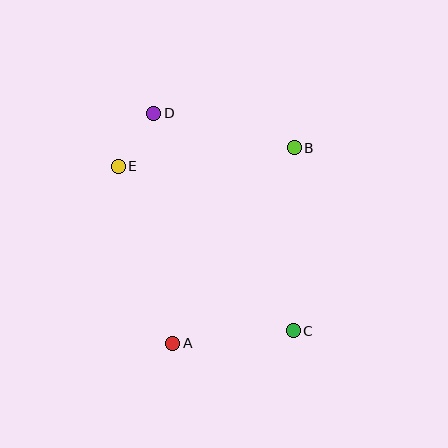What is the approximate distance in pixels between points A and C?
The distance between A and C is approximately 121 pixels.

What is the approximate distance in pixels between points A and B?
The distance between A and B is approximately 230 pixels.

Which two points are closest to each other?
Points D and E are closest to each other.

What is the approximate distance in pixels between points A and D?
The distance between A and D is approximately 231 pixels.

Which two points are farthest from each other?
Points C and D are farthest from each other.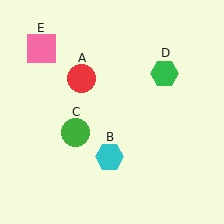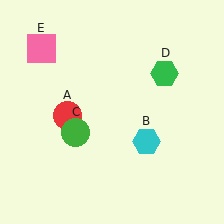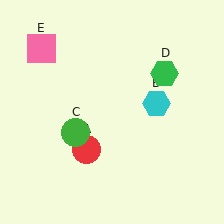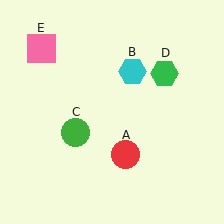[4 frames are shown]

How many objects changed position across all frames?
2 objects changed position: red circle (object A), cyan hexagon (object B).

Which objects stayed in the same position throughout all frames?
Green circle (object C) and green hexagon (object D) and pink square (object E) remained stationary.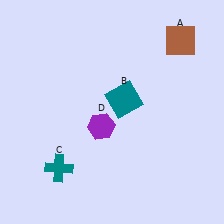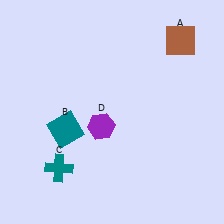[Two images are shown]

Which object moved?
The teal square (B) moved left.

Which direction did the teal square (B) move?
The teal square (B) moved left.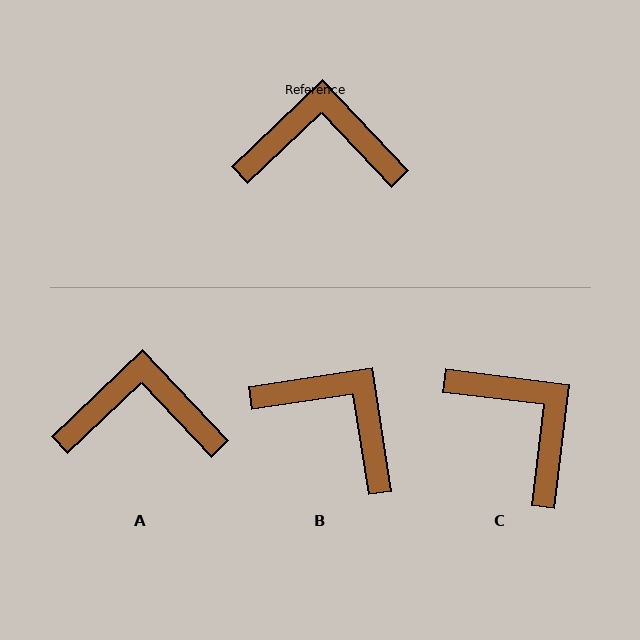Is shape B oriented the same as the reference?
No, it is off by about 35 degrees.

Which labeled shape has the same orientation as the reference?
A.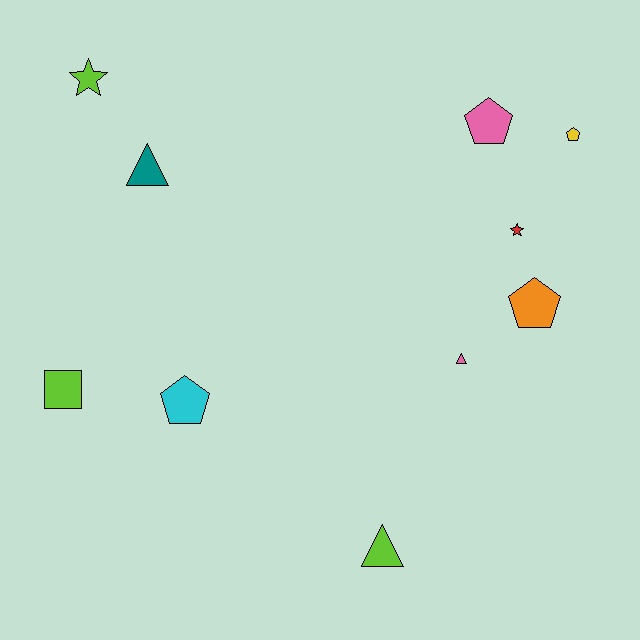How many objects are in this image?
There are 10 objects.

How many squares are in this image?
There is 1 square.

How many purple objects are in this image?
There are no purple objects.